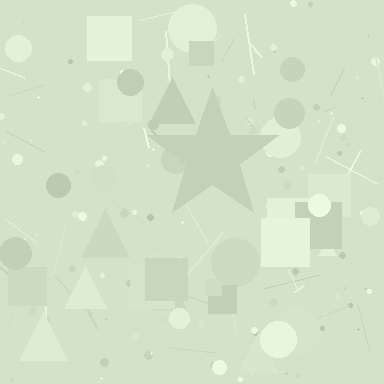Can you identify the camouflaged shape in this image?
The camouflaged shape is a star.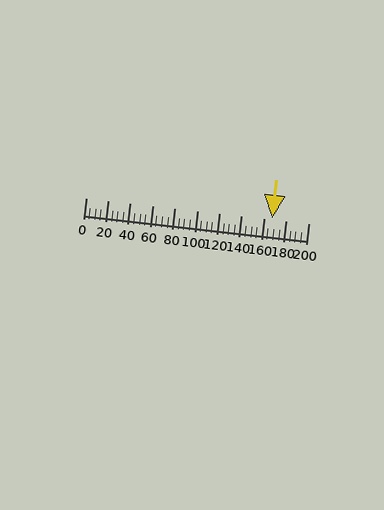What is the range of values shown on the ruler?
The ruler shows values from 0 to 200.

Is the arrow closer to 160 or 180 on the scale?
The arrow is closer to 160.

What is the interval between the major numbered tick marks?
The major tick marks are spaced 20 units apart.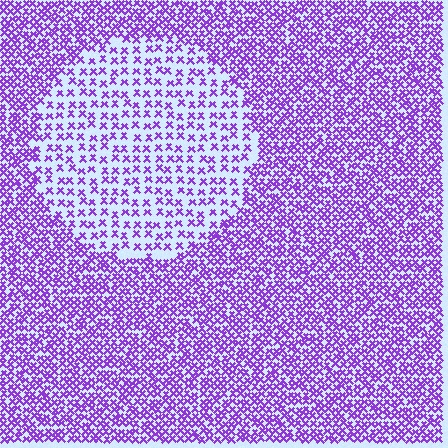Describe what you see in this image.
The image contains small purple elements arranged at two different densities. A circle-shaped region is visible where the elements are less densely packed than the surrounding area.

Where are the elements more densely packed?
The elements are more densely packed outside the circle boundary.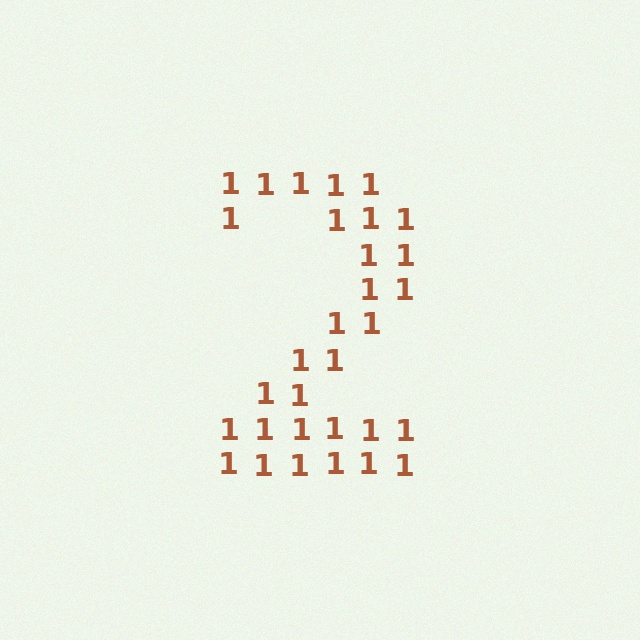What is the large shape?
The large shape is the digit 2.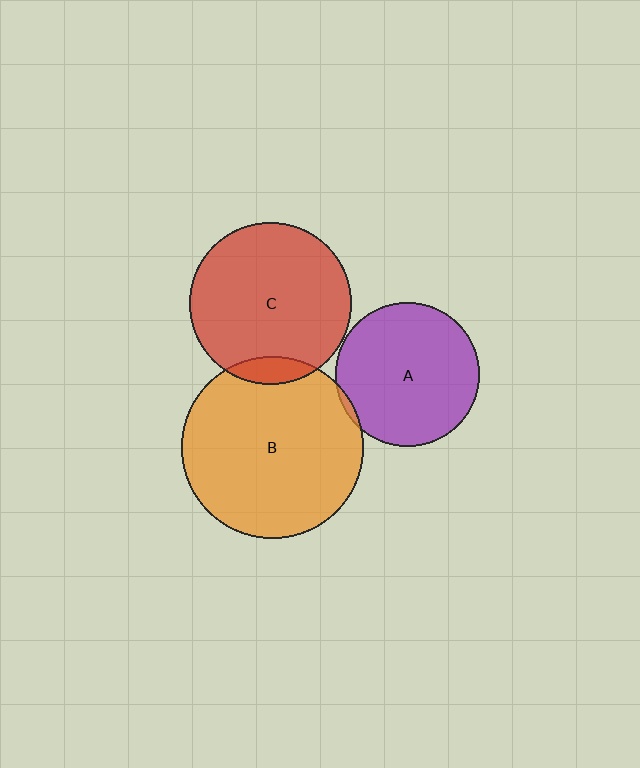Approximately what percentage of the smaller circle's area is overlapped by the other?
Approximately 5%.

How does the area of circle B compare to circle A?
Approximately 1.6 times.